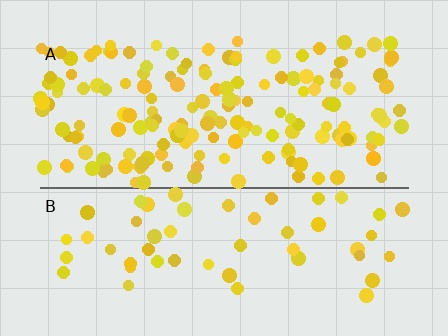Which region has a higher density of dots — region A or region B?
A (the top).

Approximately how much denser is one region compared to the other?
Approximately 2.9× — region A over region B.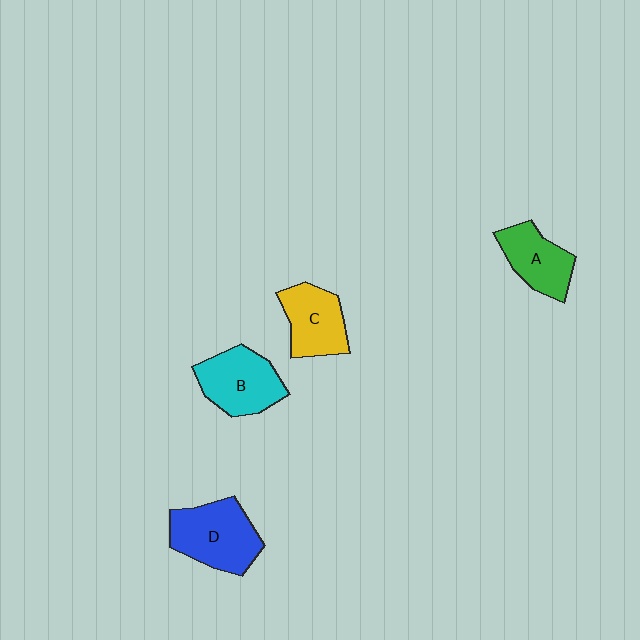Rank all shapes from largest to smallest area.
From largest to smallest: D (blue), B (cyan), C (yellow), A (green).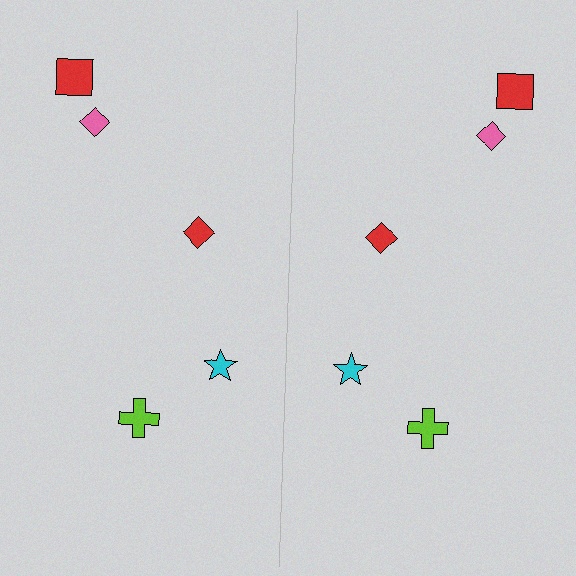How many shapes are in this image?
There are 10 shapes in this image.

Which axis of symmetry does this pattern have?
The pattern has a vertical axis of symmetry running through the center of the image.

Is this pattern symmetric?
Yes, this pattern has bilateral (reflection) symmetry.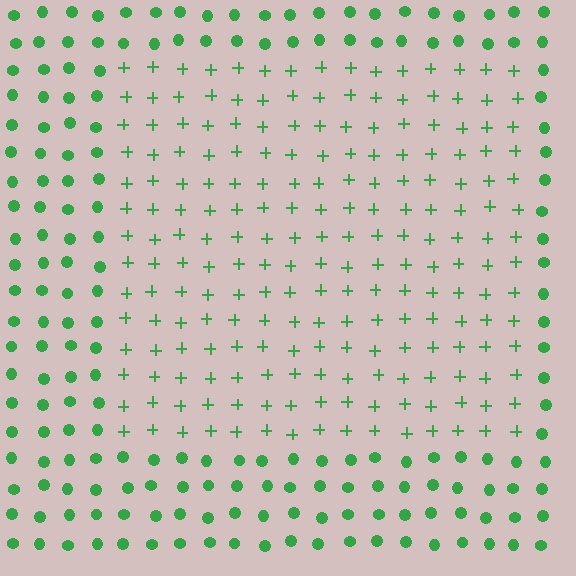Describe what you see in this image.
The image is filled with small green elements arranged in a uniform grid. A rectangle-shaped region contains plus signs, while the surrounding area contains circles. The boundary is defined purely by the change in element shape.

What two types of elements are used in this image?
The image uses plus signs inside the rectangle region and circles outside it.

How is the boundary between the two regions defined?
The boundary is defined by a change in element shape: plus signs inside vs. circles outside. All elements share the same color and spacing.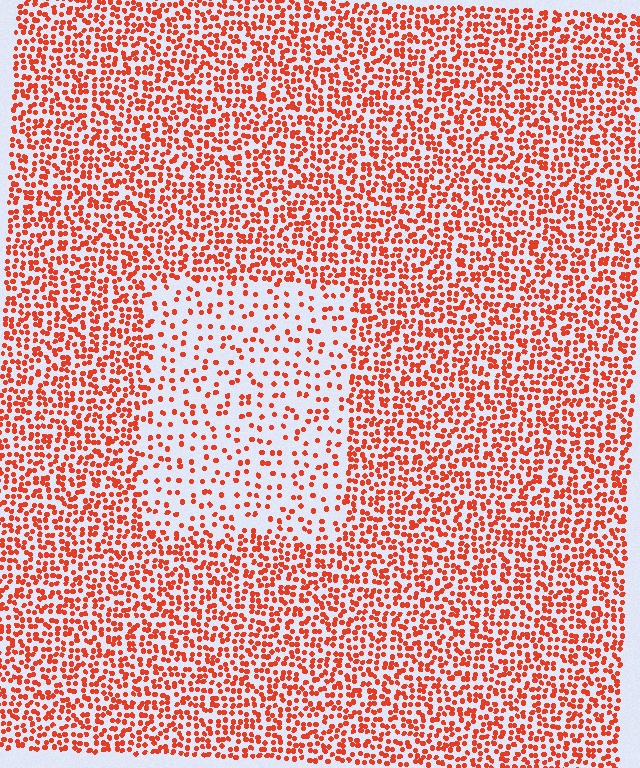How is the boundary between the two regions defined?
The boundary is defined by a change in element density (approximately 2.5x ratio). All elements are the same color, size, and shape.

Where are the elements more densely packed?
The elements are more densely packed outside the rectangle boundary.